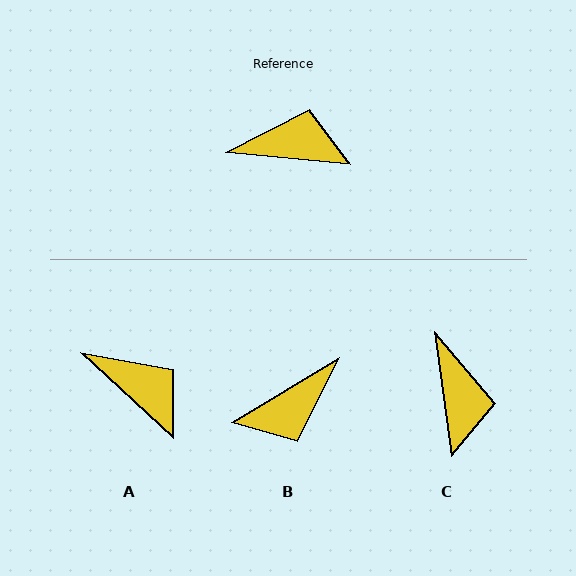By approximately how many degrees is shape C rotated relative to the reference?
Approximately 77 degrees clockwise.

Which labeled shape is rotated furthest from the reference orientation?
B, about 143 degrees away.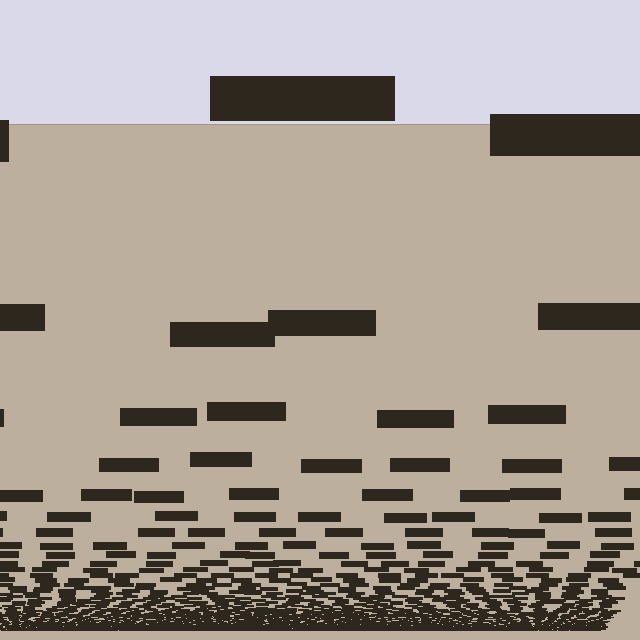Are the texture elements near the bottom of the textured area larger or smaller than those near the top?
Smaller. The gradient is inverted — elements near the bottom are smaller and denser.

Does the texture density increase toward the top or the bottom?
Density increases toward the bottom.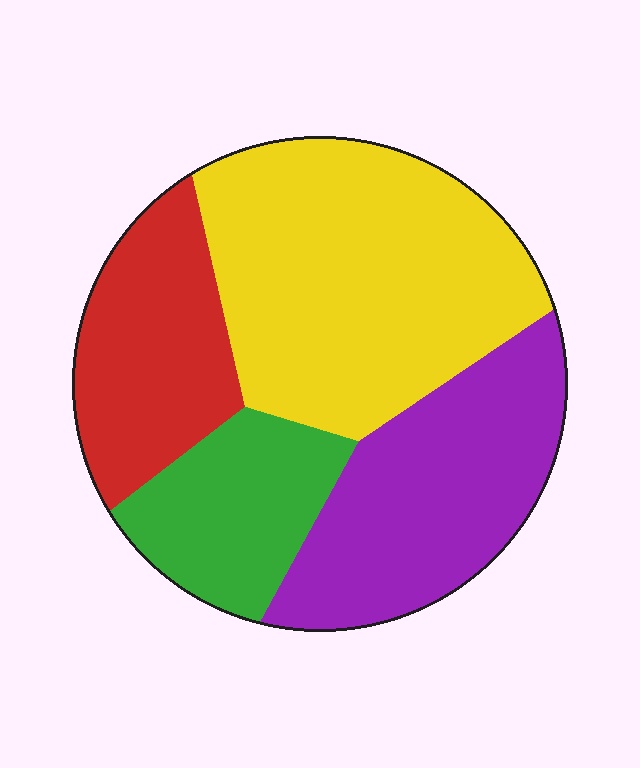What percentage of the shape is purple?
Purple takes up between a quarter and a half of the shape.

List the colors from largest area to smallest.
From largest to smallest: yellow, purple, red, green.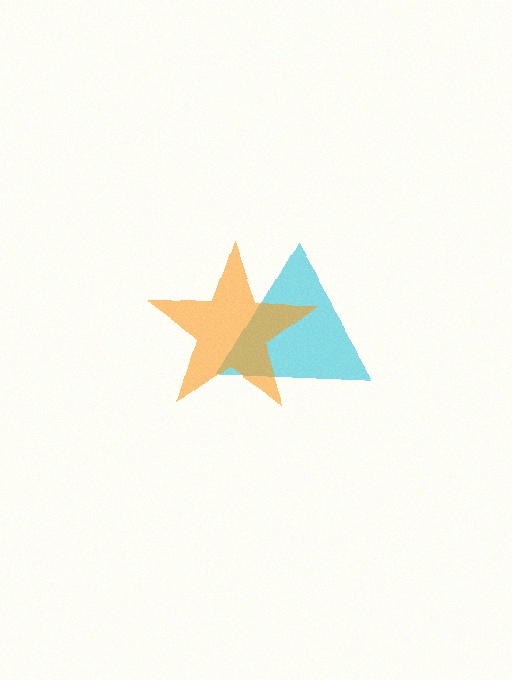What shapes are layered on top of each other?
The layered shapes are: a cyan triangle, an orange star.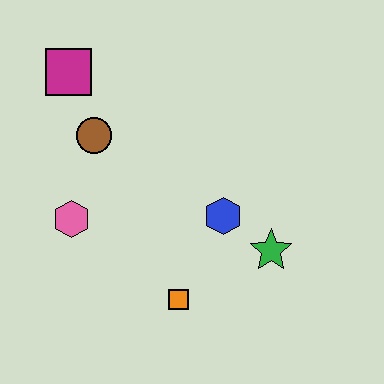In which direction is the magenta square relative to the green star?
The magenta square is to the left of the green star.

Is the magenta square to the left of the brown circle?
Yes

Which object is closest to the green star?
The blue hexagon is closest to the green star.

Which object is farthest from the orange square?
The magenta square is farthest from the orange square.